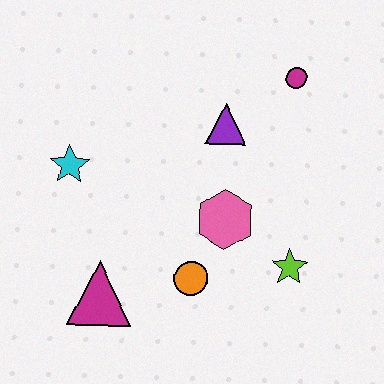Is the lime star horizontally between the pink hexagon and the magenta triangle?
No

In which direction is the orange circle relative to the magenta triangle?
The orange circle is to the right of the magenta triangle.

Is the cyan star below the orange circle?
No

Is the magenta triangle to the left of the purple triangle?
Yes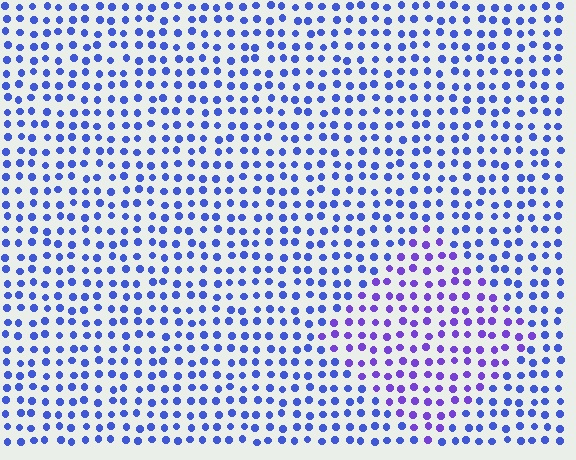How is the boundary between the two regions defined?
The boundary is defined purely by a slight shift in hue (about 32 degrees). Spacing, size, and orientation are identical on both sides.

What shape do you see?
I see a diamond.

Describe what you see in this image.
The image is filled with small blue elements in a uniform arrangement. A diamond-shaped region is visible where the elements are tinted to a slightly different hue, forming a subtle color boundary.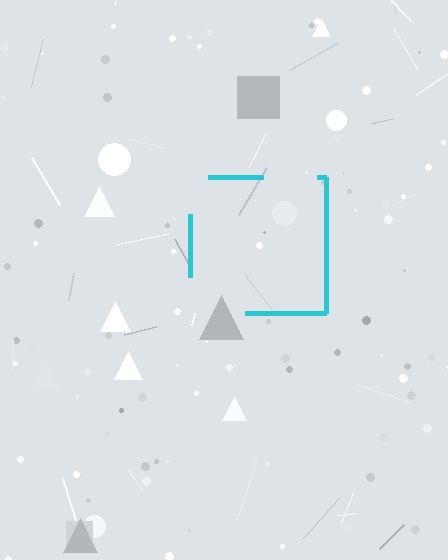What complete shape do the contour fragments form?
The contour fragments form a square.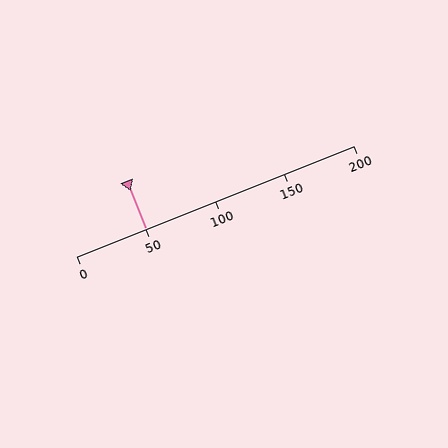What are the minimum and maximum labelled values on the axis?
The axis runs from 0 to 200.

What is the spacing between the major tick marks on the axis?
The major ticks are spaced 50 apart.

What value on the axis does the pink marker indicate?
The marker indicates approximately 50.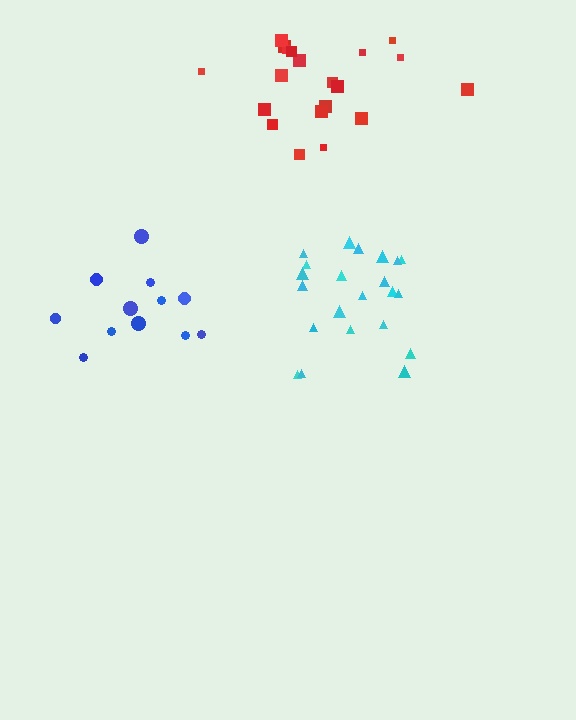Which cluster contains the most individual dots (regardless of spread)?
Cyan (22).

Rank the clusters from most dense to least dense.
cyan, red, blue.